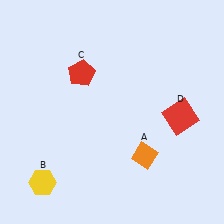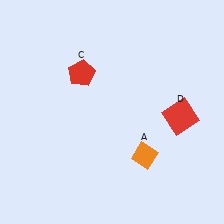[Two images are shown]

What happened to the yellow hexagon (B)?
The yellow hexagon (B) was removed in Image 2. It was in the bottom-left area of Image 1.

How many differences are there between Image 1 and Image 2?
There is 1 difference between the two images.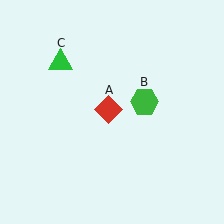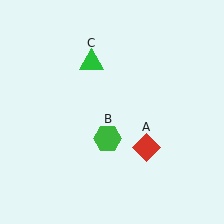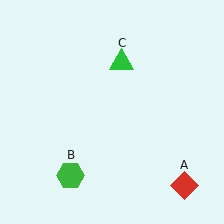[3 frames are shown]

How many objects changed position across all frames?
3 objects changed position: red diamond (object A), green hexagon (object B), green triangle (object C).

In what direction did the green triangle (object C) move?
The green triangle (object C) moved right.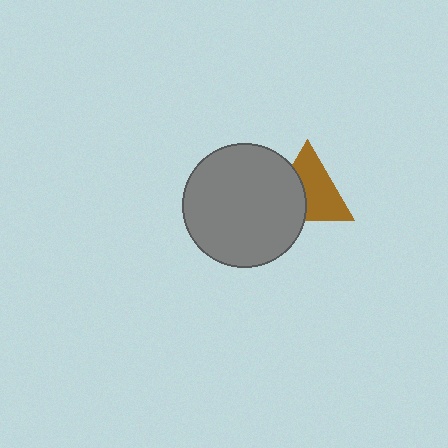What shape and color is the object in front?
The object in front is a gray circle.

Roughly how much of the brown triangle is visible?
About half of it is visible (roughly 61%).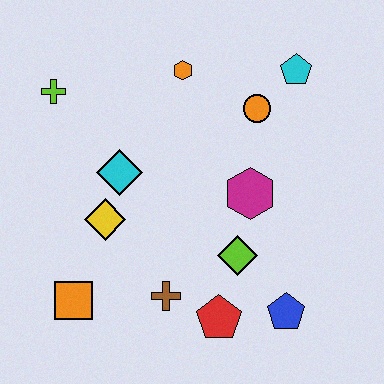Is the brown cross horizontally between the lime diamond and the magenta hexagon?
No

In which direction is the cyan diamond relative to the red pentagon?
The cyan diamond is above the red pentagon.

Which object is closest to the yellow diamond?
The cyan diamond is closest to the yellow diamond.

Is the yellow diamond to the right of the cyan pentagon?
No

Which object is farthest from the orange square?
The cyan pentagon is farthest from the orange square.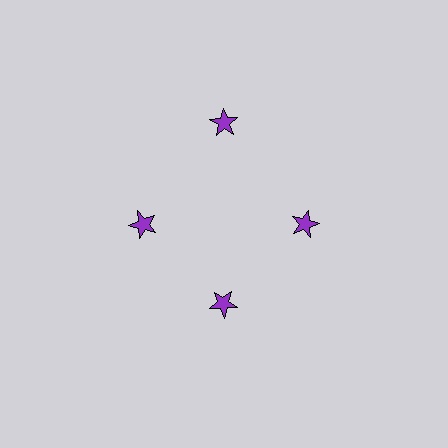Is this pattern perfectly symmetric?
No. The 4 purple stars are arranged in a ring, but one element near the 12 o'clock position is pushed outward from the center, breaking the 4-fold rotational symmetry.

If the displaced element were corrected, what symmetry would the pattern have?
It would have 4-fold rotational symmetry — the pattern would map onto itself every 90 degrees.